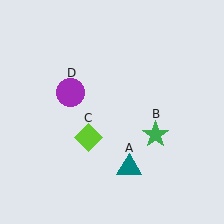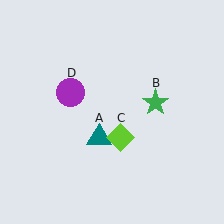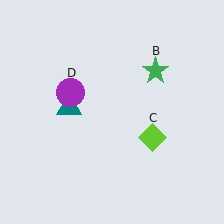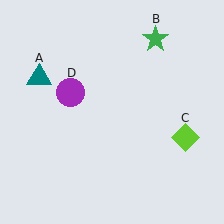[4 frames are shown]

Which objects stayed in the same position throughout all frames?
Purple circle (object D) remained stationary.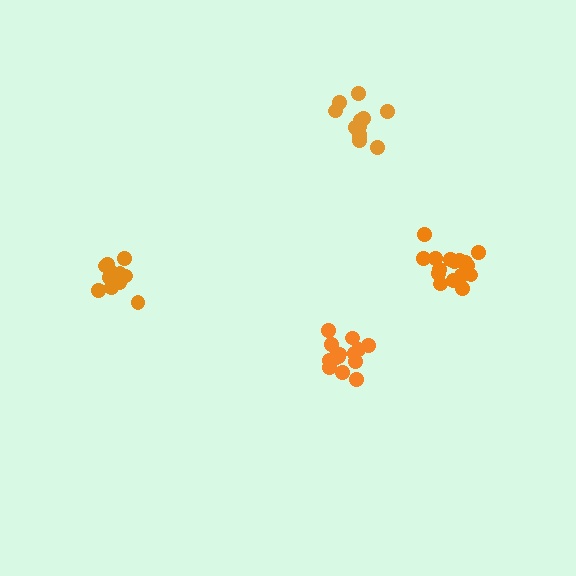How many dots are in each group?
Group 1: 14 dots, Group 2: 14 dots, Group 3: 12 dots, Group 4: 16 dots (56 total).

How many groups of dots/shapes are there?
There are 4 groups.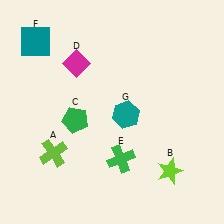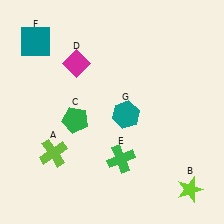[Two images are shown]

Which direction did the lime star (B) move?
The lime star (B) moved right.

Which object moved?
The lime star (B) moved right.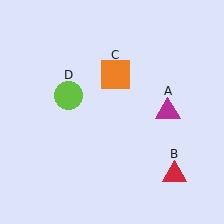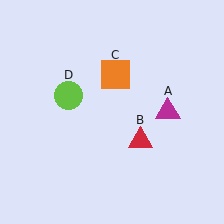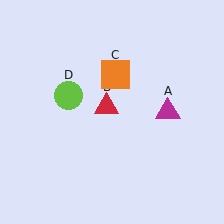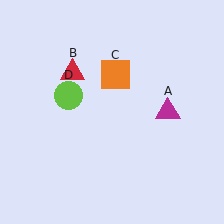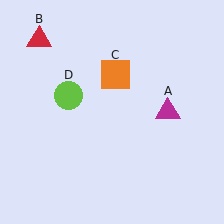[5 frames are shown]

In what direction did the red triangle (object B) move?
The red triangle (object B) moved up and to the left.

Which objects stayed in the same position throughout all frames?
Magenta triangle (object A) and orange square (object C) and lime circle (object D) remained stationary.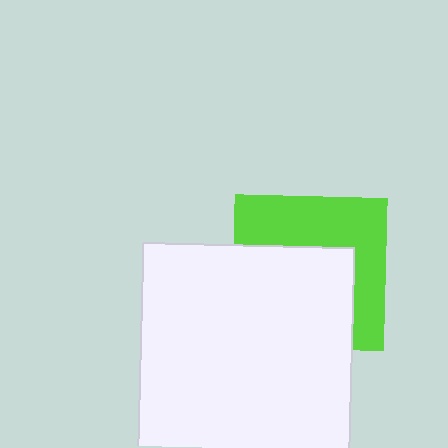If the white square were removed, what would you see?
You would see the complete lime square.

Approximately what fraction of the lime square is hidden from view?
Roughly 53% of the lime square is hidden behind the white square.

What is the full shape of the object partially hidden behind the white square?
The partially hidden object is a lime square.